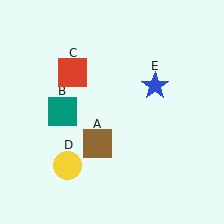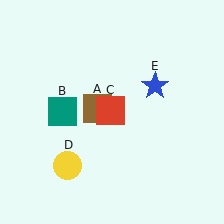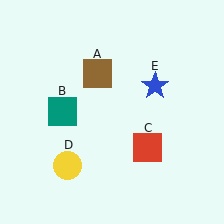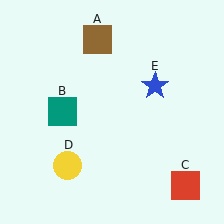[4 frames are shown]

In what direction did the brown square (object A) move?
The brown square (object A) moved up.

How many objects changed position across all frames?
2 objects changed position: brown square (object A), red square (object C).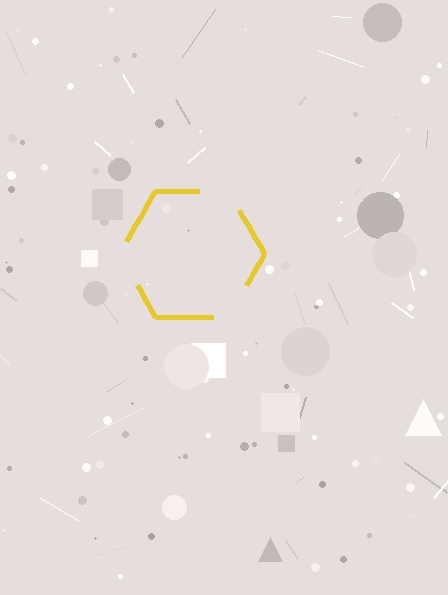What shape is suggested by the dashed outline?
The dashed outline suggests a hexagon.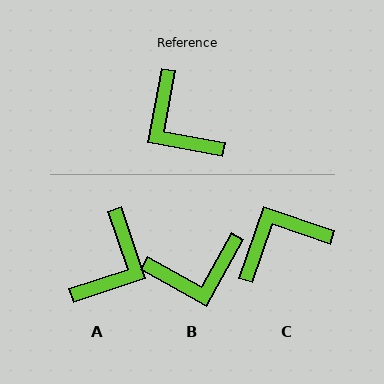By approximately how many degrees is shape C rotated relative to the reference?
Approximately 98 degrees clockwise.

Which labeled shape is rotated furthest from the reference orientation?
A, about 119 degrees away.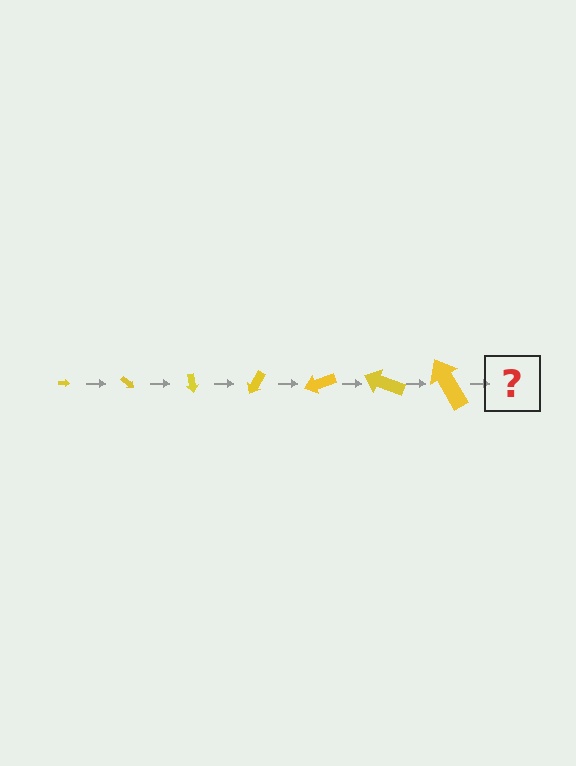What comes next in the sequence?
The next element should be an arrow, larger than the previous one and rotated 280 degrees from the start.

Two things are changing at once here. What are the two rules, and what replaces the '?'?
The two rules are that the arrow grows larger each step and it rotates 40 degrees each step. The '?' should be an arrow, larger than the previous one and rotated 280 degrees from the start.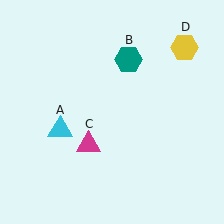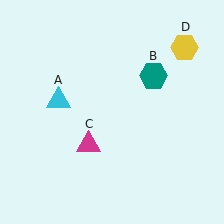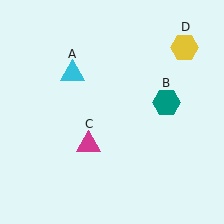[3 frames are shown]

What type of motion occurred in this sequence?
The cyan triangle (object A), teal hexagon (object B) rotated clockwise around the center of the scene.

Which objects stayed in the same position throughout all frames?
Magenta triangle (object C) and yellow hexagon (object D) remained stationary.